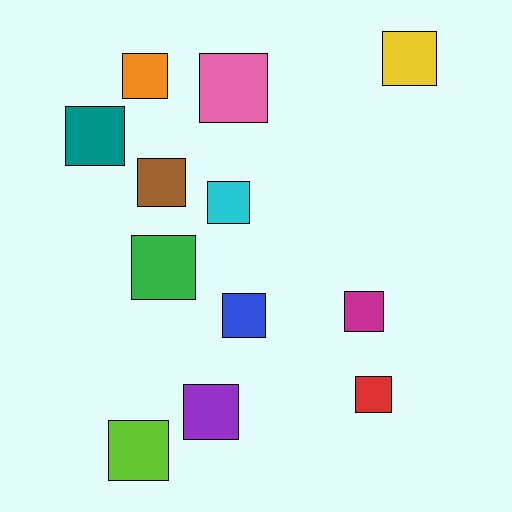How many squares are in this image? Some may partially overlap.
There are 12 squares.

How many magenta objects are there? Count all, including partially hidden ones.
There is 1 magenta object.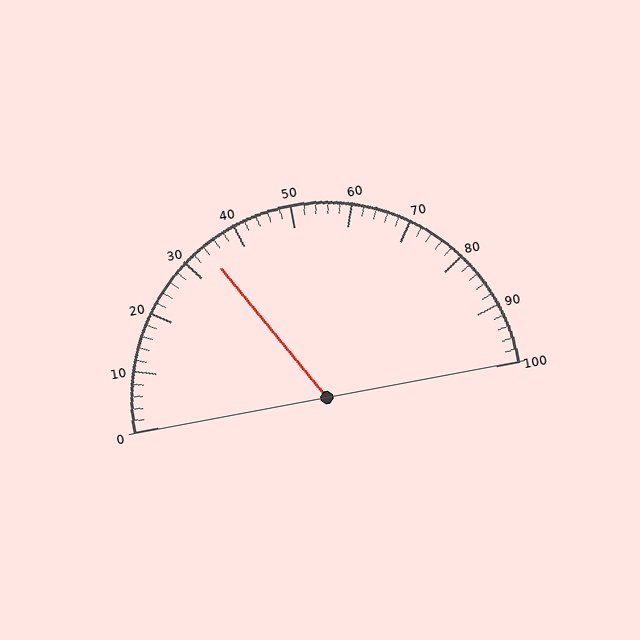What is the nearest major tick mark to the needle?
The nearest major tick mark is 30.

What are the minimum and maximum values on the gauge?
The gauge ranges from 0 to 100.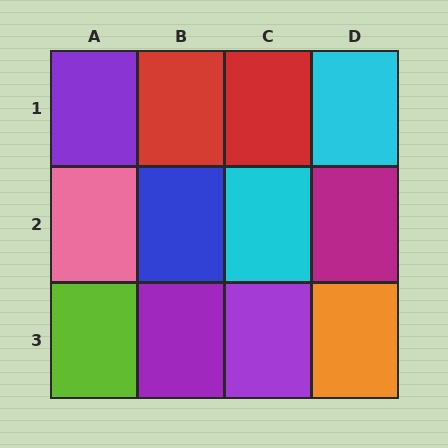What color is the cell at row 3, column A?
Lime.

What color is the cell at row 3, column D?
Orange.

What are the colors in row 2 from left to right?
Pink, blue, cyan, magenta.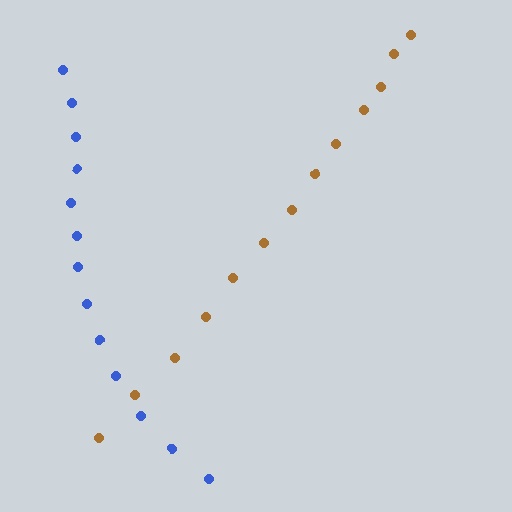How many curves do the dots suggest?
There are 2 distinct paths.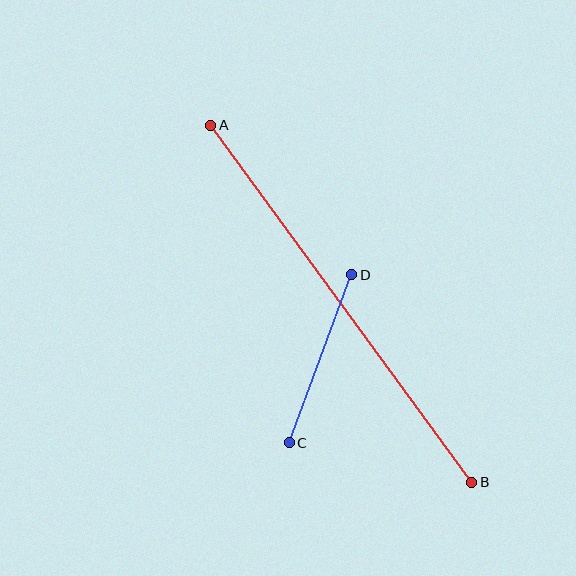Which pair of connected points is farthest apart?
Points A and B are farthest apart.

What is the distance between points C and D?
The distance is approximately 179 pixels.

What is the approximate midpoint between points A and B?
The midpoint is at approximately (341, 304) pixels.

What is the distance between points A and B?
The distance is approximately 442 pixels.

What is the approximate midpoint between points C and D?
The midpoint is at approximately (320, 359) pixels.